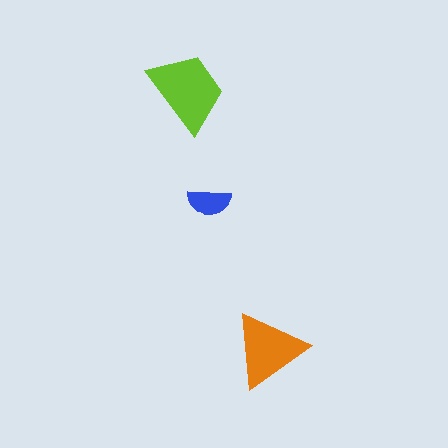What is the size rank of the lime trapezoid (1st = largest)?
1st.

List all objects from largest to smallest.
The lime trapezoid, the orange triangle, the blue semicircle.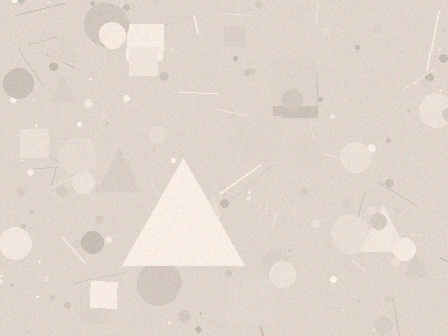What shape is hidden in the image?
A triangle is hidden in the image.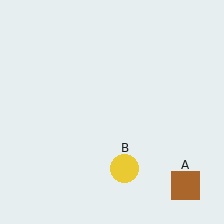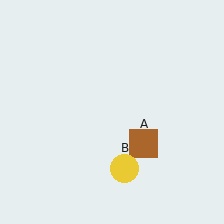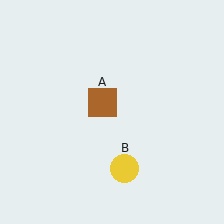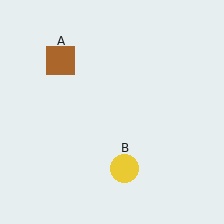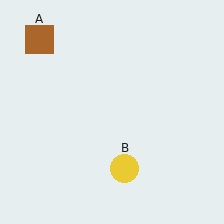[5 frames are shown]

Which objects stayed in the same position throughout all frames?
Yellow circle (object B) remained stationary.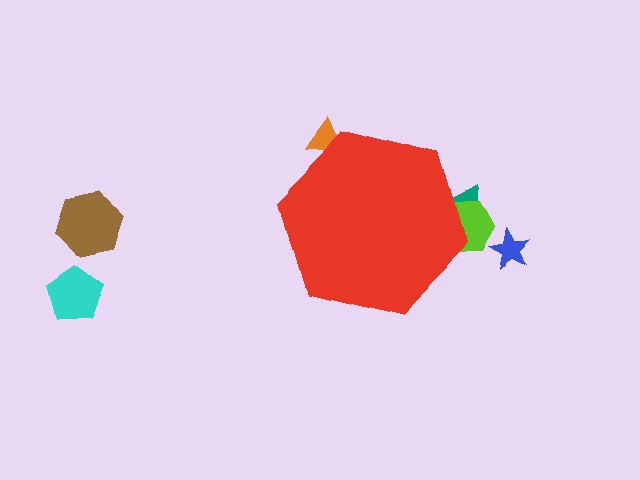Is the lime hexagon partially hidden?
Yes, the lime hexagon is partially hidden behind the red hexagon.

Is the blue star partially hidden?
No, the blue star is fully visible.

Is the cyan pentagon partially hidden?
No, the cyan pentagon is fully visible.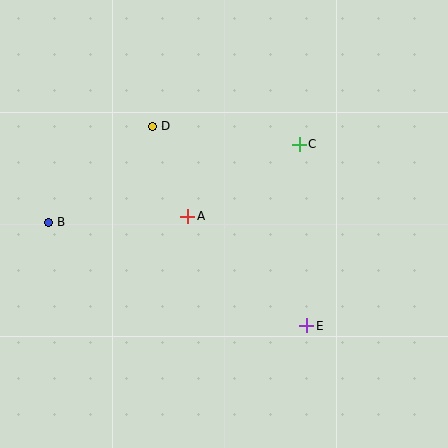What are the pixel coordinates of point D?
Point D is at (152, 126).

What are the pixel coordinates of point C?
Point C is at (299, 144).